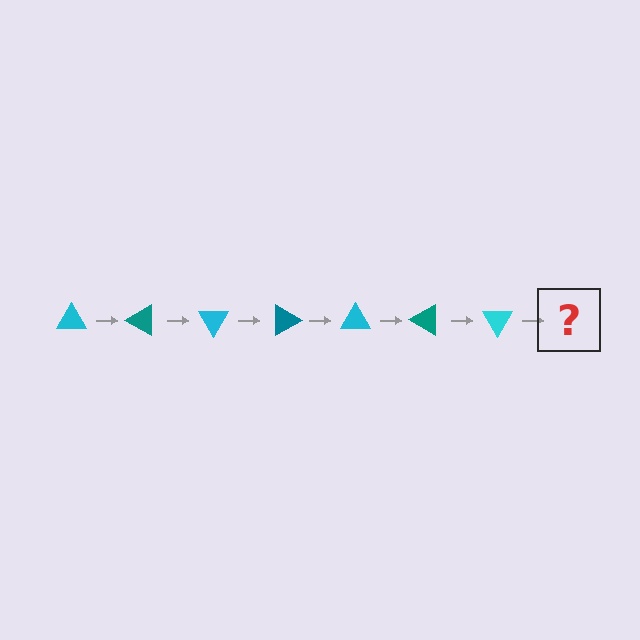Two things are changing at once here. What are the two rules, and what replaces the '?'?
The two rules are that it rotates 30 degrees each step and the color cycles through cyan and teal. The '?' should be a teal triangle, rotated 210 degrees from the start.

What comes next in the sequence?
The next element should be a teal triangle, rotated 210 degrees from the start.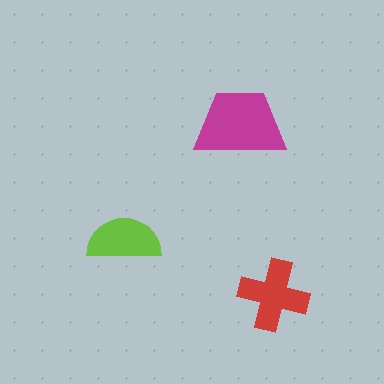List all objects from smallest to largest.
The lime semicircle, the red cross, the magenta trapezoid.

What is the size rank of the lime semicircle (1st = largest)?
3rd.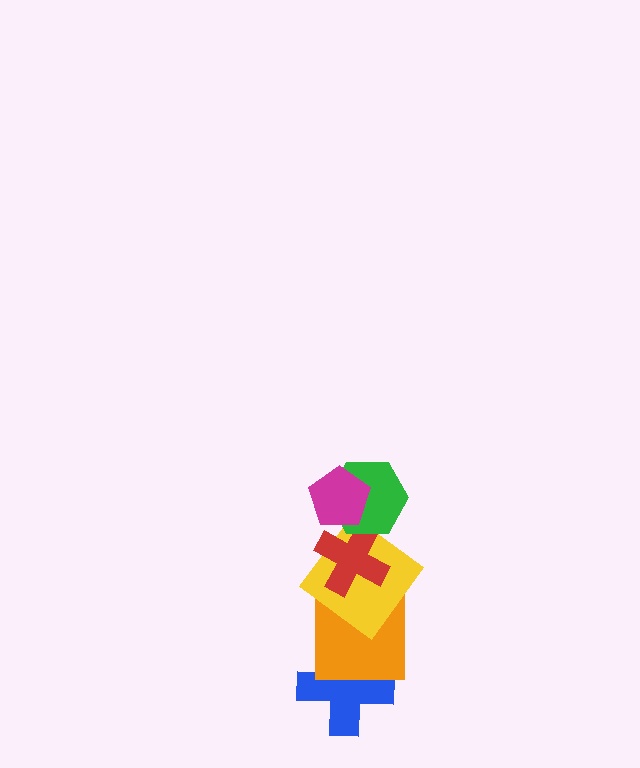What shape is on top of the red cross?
The green hexagon is on top of the red cross.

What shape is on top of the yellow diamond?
The red cross is on top of the yellow diamond.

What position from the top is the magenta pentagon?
The magenta pentagon is 1st from the top.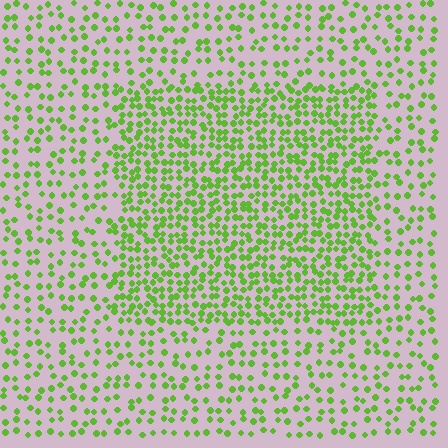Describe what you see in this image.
The image contains small lime elements arranged at two different densities. A rectangle-shaped region is visible where the elements are more densely packed than the surrounding area.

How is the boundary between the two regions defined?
The boundary is defined by a change in element density (approximately 2.0x ratio). All elements are the same color, size, and shape.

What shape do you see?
I see a rectangle.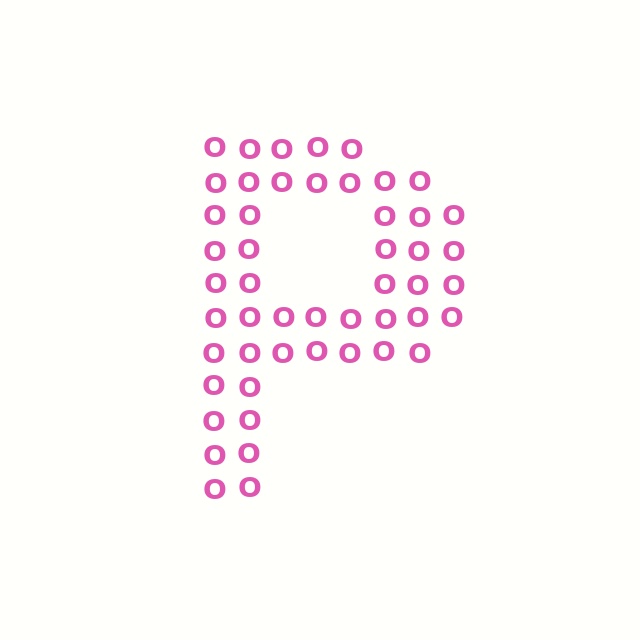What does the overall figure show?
The overall figure shows the letter P.